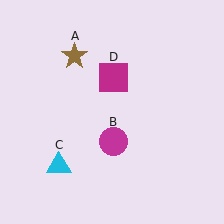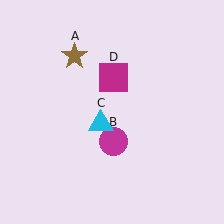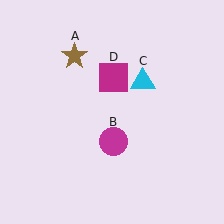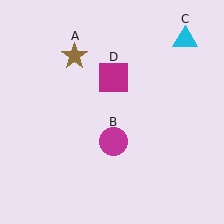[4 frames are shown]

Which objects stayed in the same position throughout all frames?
Brown star (object A) and magenta circle (object B) and magenta square (object D) remained stationary.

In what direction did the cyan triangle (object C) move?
The cyan triangle (object C) moved up and to the right.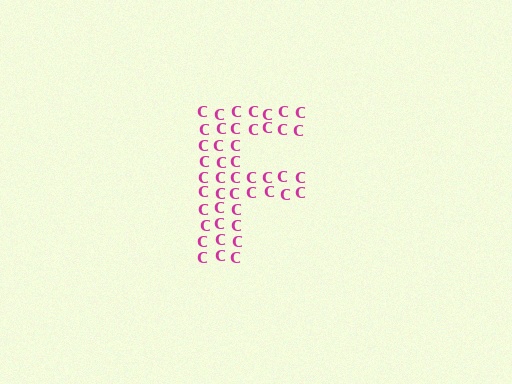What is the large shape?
The large shape is the letter F.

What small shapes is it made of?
It is made of small letter C's.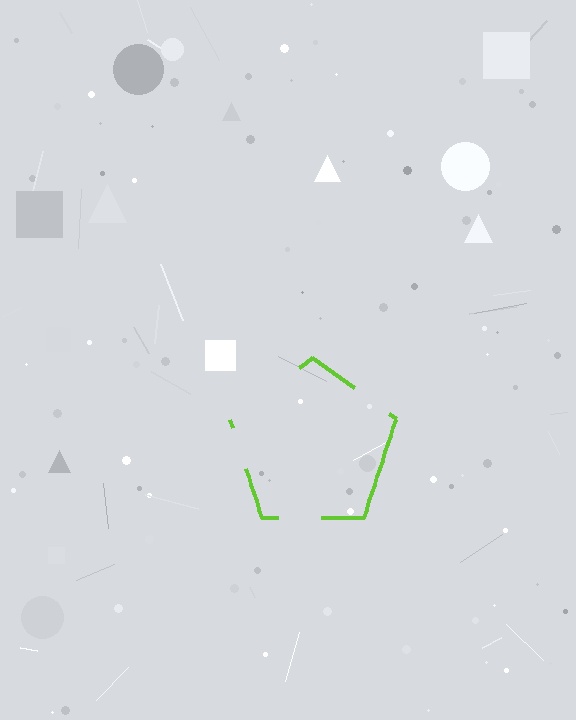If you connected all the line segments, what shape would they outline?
They would outline a pentagon.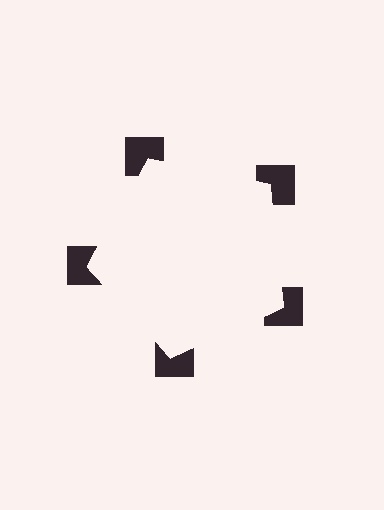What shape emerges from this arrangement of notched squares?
An illusory pentagon — its edges are inferred from the aligned wedge cuts in the notched squares, not physically drawn.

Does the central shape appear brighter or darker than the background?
It typically appears slightly brighter than the background, even though no actual brightness change is drawn.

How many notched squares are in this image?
There are 5 — one at each vertex of the illusory pentagon.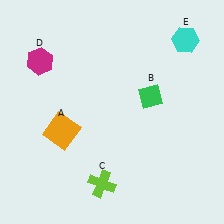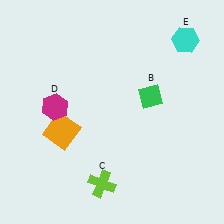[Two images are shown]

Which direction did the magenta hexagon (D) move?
The magenta hexagon (D) moved down.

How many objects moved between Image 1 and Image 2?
1 object moved between the two images.